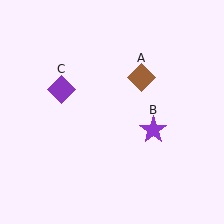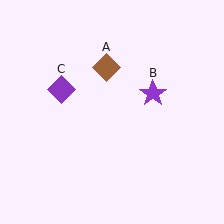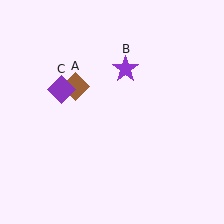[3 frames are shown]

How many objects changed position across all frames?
2 objects changed position: brown diamond (object A), purple star (object B).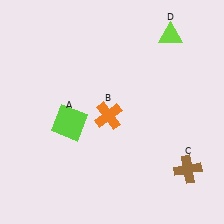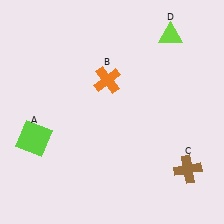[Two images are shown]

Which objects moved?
The objects that moved are: the lime square (A), the orange cross (B).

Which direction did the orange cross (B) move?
The orange cross (B) moved up.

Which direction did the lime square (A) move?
The lime square (A) moved left.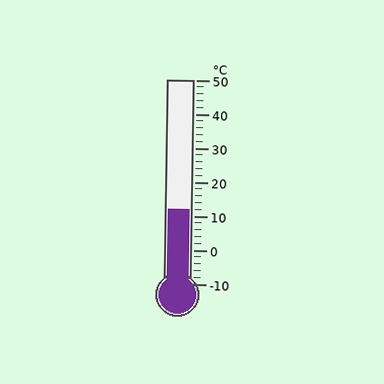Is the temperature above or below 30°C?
The temperature is below 30°C.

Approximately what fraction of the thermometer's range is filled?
The thermometer is filled to approximately 35% of its range.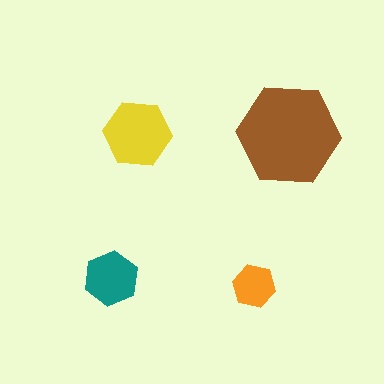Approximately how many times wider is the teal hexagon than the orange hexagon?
About 1.5 times wider.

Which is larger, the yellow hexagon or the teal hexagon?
The yellow one.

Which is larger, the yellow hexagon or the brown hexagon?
The brown one.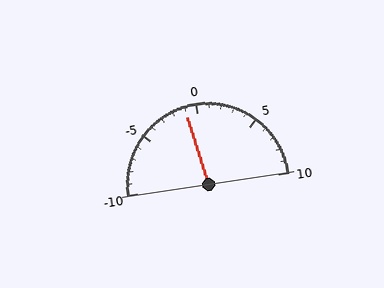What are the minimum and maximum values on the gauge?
The gauge ranges from -10 to 10.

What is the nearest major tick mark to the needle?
The nearest major tick mark is 0.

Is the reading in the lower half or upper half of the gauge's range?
The reading is in the lower half of the range (-10 to 10).